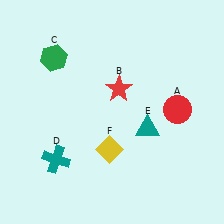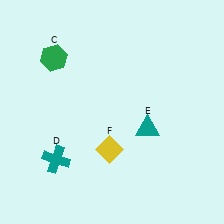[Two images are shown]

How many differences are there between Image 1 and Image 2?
There are 2 differences between the two images.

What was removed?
The red circle (A), the red star (B) were removed in Image 2.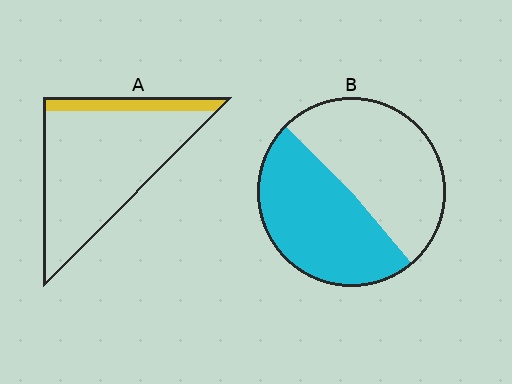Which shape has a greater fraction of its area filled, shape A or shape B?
Shape B.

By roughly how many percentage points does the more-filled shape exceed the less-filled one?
By roughly 35 percentage points (B over A).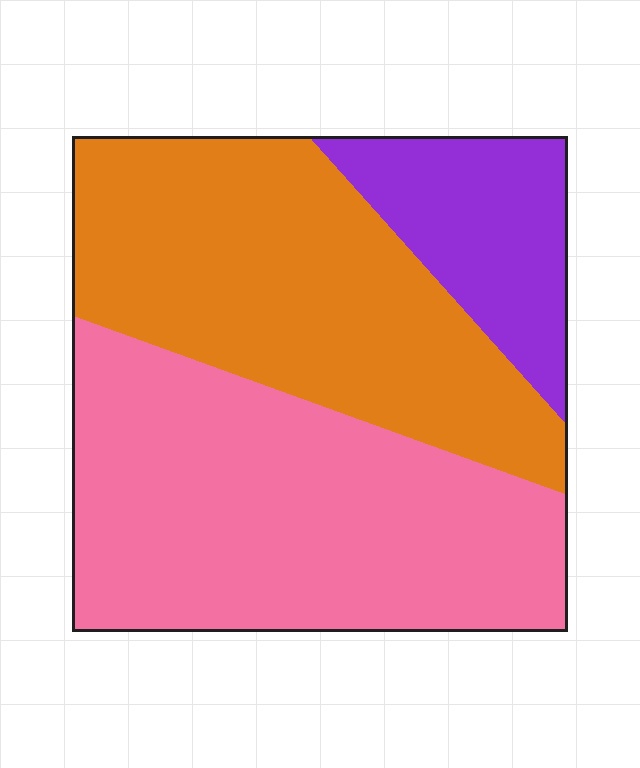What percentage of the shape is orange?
Orange takes up about two fifths (2/5) of the shape.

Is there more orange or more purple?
Orange.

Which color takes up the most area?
Pink, at roughly 45%.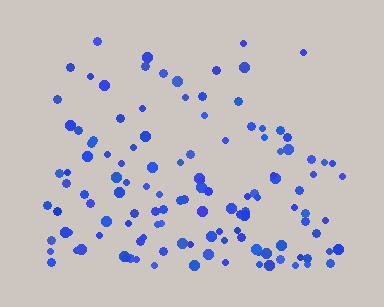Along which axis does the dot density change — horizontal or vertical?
Vertical.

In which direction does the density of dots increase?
From top to bottom, with the bottom side densest.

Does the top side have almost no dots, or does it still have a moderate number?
Still a moderate number, just noticeably fewer than the bottom.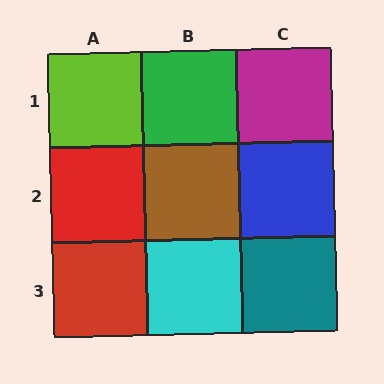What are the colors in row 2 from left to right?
Red, brown, blue.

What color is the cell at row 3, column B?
Cyan.